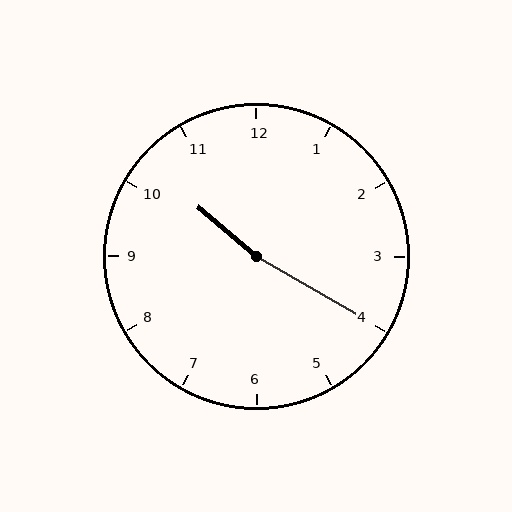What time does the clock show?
10:20.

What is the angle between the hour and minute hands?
Approximately 170 degrees.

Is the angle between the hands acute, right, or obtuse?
It is obtuse.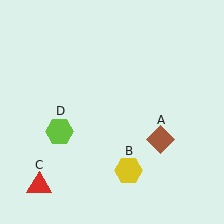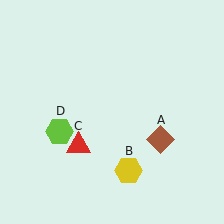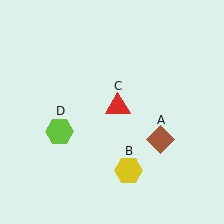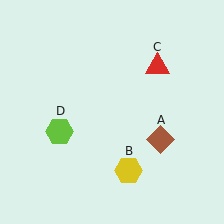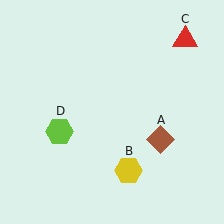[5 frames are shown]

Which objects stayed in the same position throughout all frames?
Brown diamond (object A) and yellow hexagon (object B) and lime hexagon (object D) remained stationary.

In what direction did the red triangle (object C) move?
The red triangle (object C) moved up and to the right.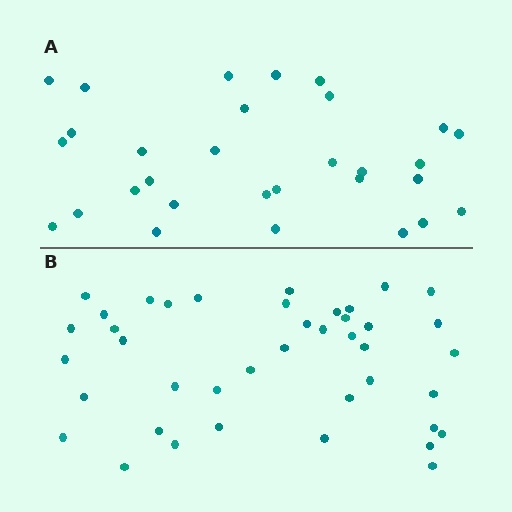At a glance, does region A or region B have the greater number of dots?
Region B (the bottom region) has more dots.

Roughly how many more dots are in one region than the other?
Region B has roughly 12 or so more dots than region A.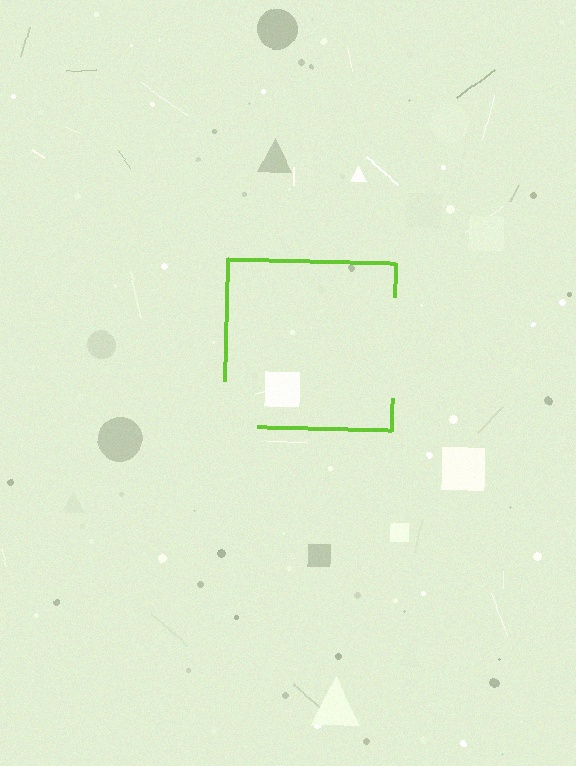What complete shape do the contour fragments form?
The contour fragments form a square.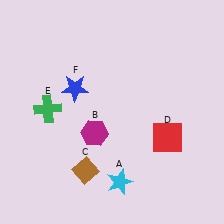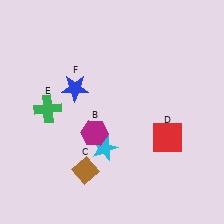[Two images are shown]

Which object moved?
The cyan star (A) moved up.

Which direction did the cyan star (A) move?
The cyan star (A) moved up.